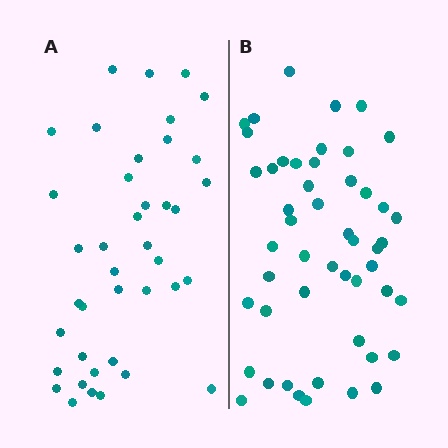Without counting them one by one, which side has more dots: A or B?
Region B (the right region) has more dots.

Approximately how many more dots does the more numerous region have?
Region B has roughly 10 or so more dots than region A.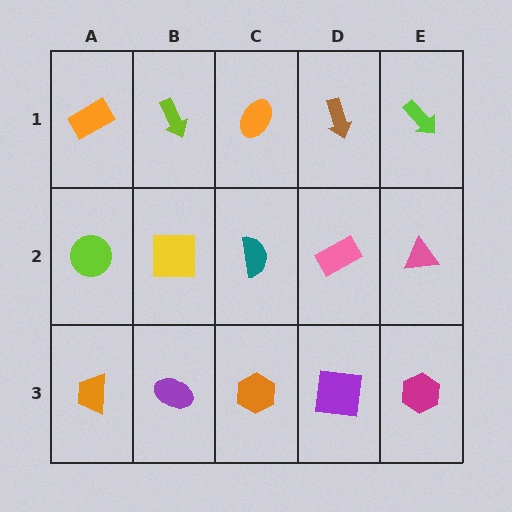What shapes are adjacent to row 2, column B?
A lime arrow (row 1, column B), a purple ellipse (row 3, column B), a lime circle (row 2, column A), a teal semicircle (row 2, column C).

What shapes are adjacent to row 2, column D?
A brown arrow (row 1, column D), a purple square (row 3, column D), a teal semicircle (row 2, column C), a pink triangle (row 2, column E).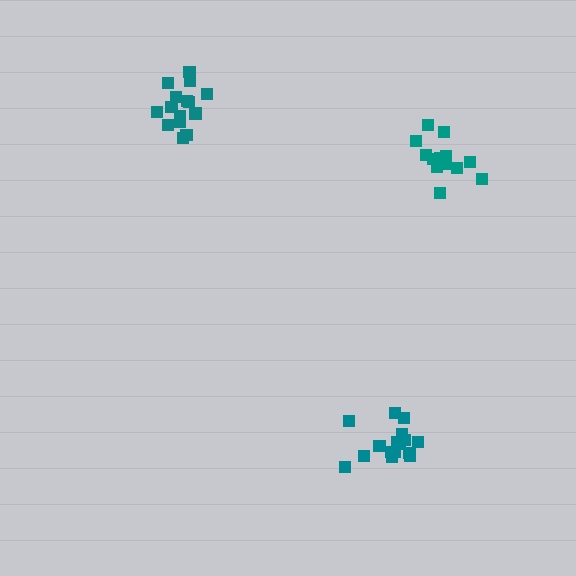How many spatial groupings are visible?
There are 3 spatial groupings.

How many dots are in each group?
Group 1: 16 dots, Group 2: 17 dots, Group 3: 13 dots (46 total).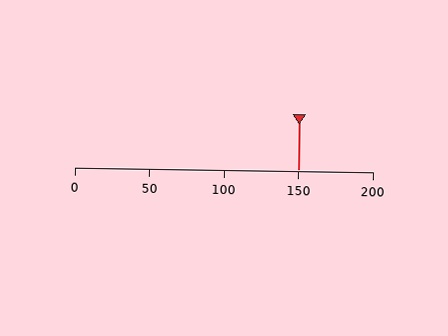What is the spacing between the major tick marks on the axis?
The major ticks are spaced 50 apart.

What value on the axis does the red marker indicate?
The marker indicates approximately 150.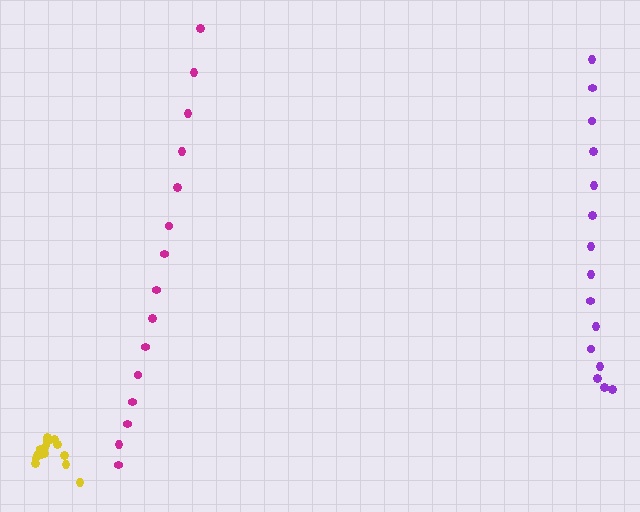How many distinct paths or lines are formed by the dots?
There are 3 distinct paths.